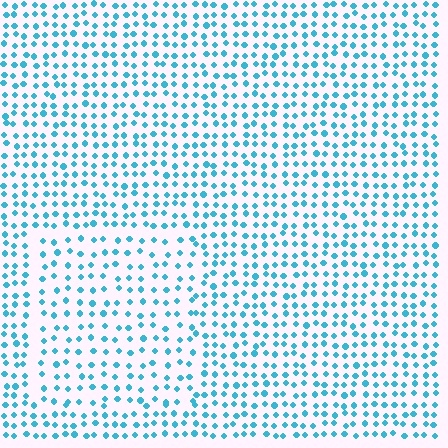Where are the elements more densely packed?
The elements are more densely packed outside the rectangle boundary.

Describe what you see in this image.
The image contains small cyan elements arranged at two different densities. A rectangle-shaped region is visible where the elements are less densely packed than the surrounding area.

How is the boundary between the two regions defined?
The boundary is defined by a change in element density (approximately 1.5x ratio). All elements are the same color, size, and shape.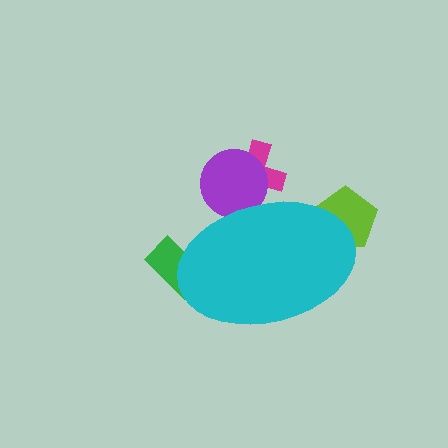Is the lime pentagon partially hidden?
Yes, the lime pentagon is partially hidden behind the cyan ellipse.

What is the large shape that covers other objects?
A cyan ellipse.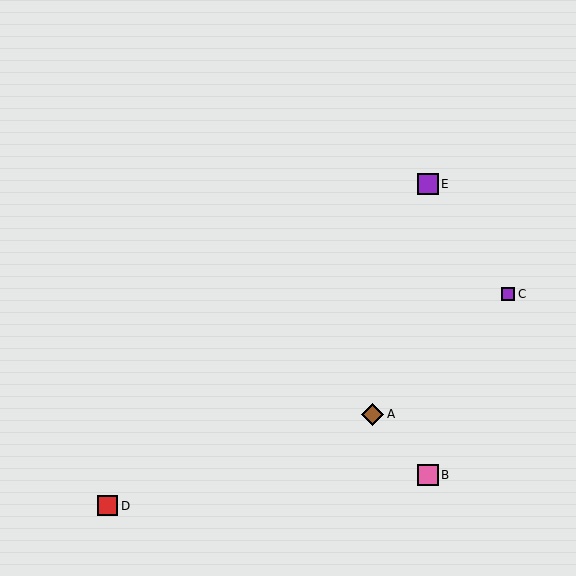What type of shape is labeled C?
Shape C is a purple square.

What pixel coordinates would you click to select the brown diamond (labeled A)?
Click at (373, 414) to select the brown diamond A.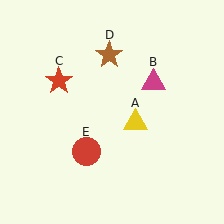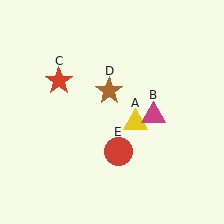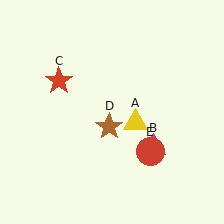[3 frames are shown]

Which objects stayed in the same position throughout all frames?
Yellow triangle (object A) and red star (object C) remained stationary.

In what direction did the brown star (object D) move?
The brown star (object D) moved down.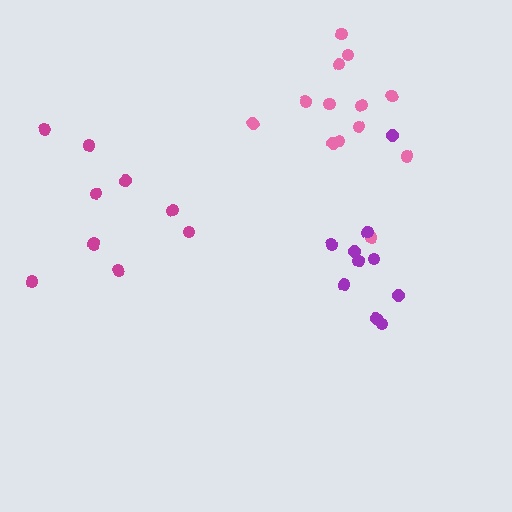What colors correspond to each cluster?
The clusters are colored: pink, magenta, purple.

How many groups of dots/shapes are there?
There are 3 groups.